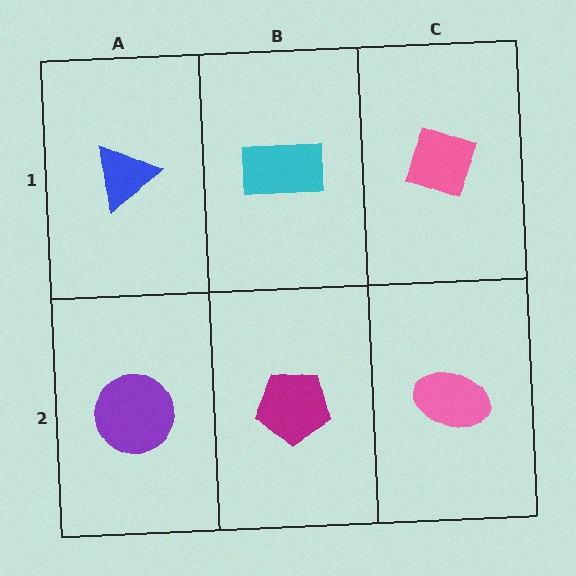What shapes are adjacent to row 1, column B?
A magenta pentagon (row 2, column B), a blue triangle (row 1, column A), a pink diamond (row 1, column C).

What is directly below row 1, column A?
A purple circle.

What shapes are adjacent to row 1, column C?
A pink ellipse (row 2, column C), a cyan rectangle (row 1, column B).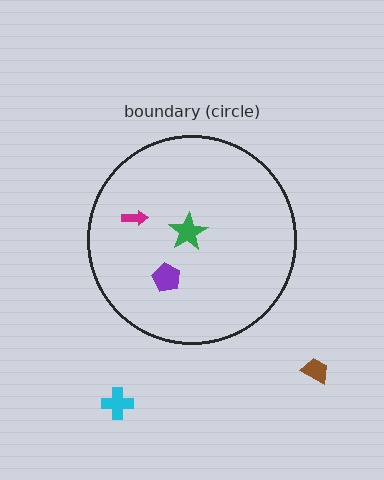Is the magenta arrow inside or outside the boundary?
Inside.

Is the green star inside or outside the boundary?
Inside.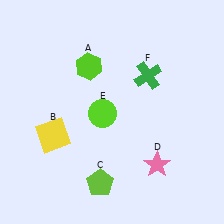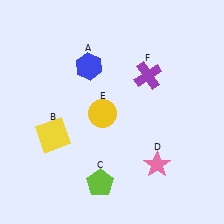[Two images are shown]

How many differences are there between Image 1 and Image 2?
There are 3 differences between the two images.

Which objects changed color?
A changed from lime to blue. E changed from lime to yellow. F changed from green to purple.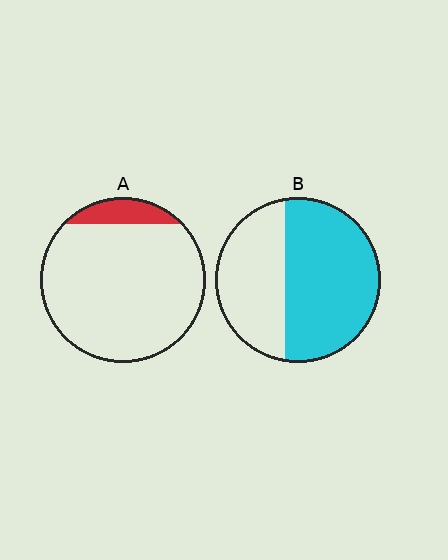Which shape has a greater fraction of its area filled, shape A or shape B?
Shape B.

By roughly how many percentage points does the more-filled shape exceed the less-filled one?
By roughly 50 percentage points (B over A).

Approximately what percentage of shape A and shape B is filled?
A is approximately 10% and B is approximately 60%.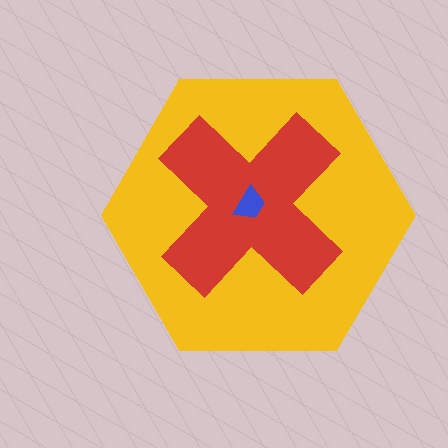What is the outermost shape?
The yellow hexagon.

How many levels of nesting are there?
3.